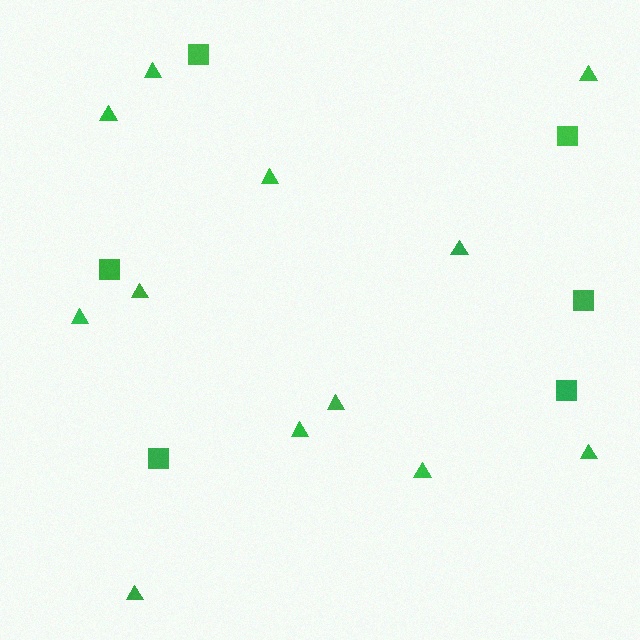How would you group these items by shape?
There are 2 groups: one group of triangles (12) and one group of squares (6).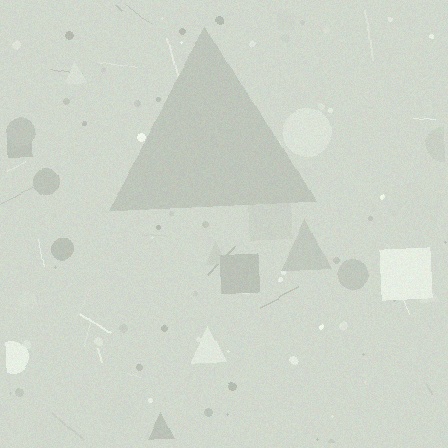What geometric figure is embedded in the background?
A triangle is embedded in the background.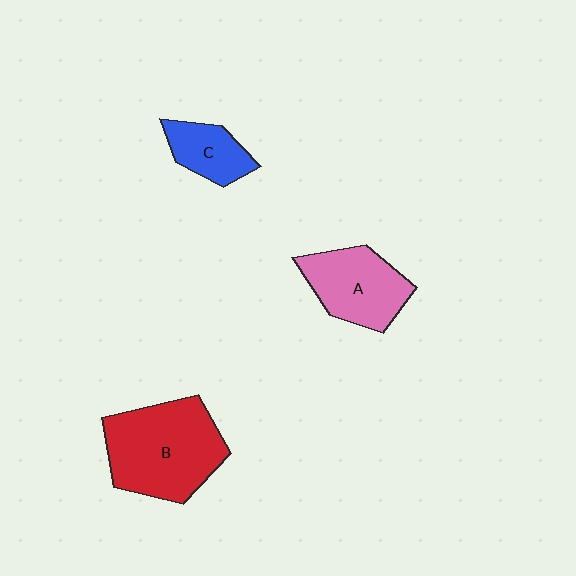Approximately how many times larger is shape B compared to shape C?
Approximately 2.5 times.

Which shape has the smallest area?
Shape C (blue).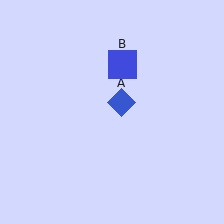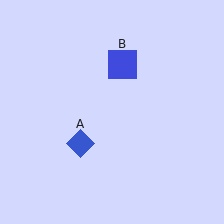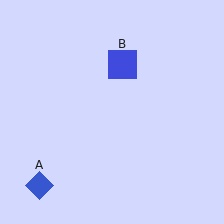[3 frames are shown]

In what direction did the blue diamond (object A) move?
The blue diamond (object A) moved down and to the left.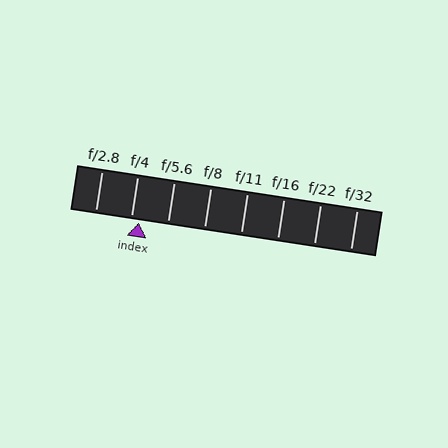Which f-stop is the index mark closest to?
The index mark is closest to f/4.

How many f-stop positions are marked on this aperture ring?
There are 8 f-stop positions marked.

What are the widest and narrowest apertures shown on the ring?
The widest aperture shown is f/2.8 and the narrowest is f/32.